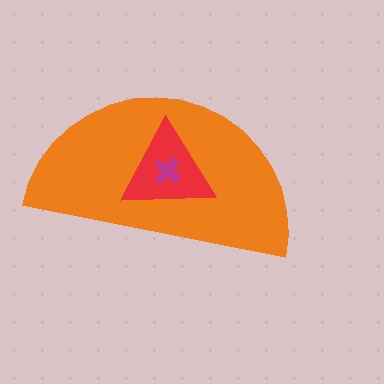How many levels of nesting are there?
3.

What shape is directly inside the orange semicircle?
The red triangle.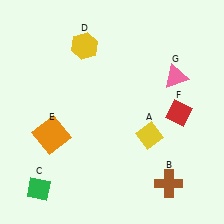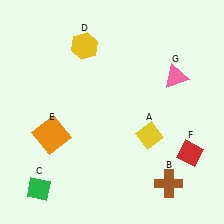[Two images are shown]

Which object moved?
The red diamond (F) moved down.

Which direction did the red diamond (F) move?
The red diamond (F) moved down.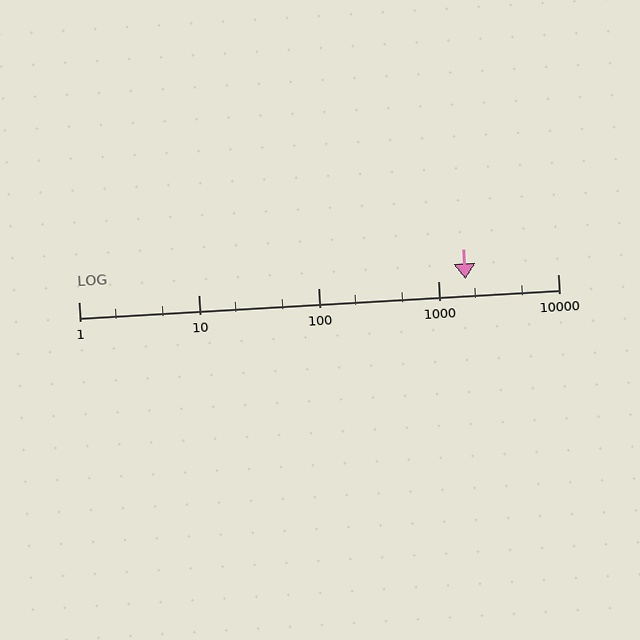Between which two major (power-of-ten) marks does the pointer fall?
The pointer is between 1000 and 10000.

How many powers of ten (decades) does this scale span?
The scale spans 4 decades, from 1 to 10000.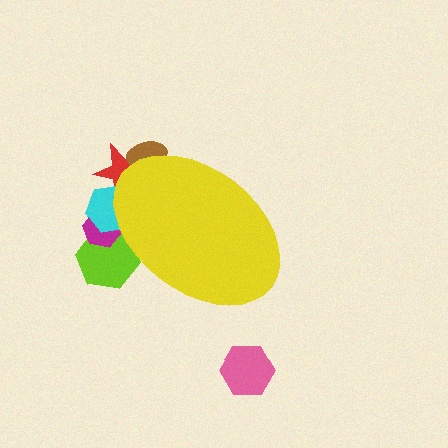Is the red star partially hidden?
Yes, the red star is partially hidden behind the yellow ellipse.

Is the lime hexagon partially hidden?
Yes, the lime hexagon is partially hidden behind the yellow ellipse.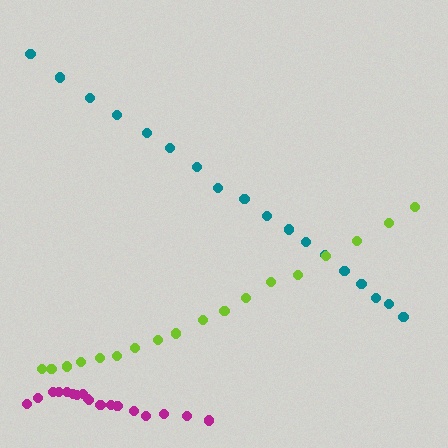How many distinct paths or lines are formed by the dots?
There are 3 distinct paths.